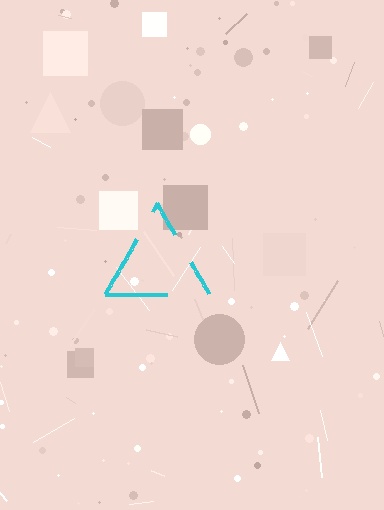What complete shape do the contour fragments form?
The contour fragments form a triangle.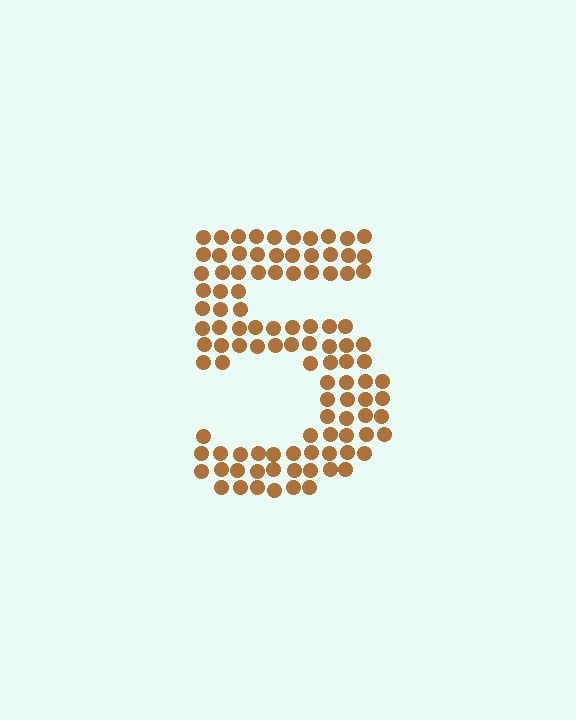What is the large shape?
The large shape is the digit 5.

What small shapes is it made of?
It is made of small circles.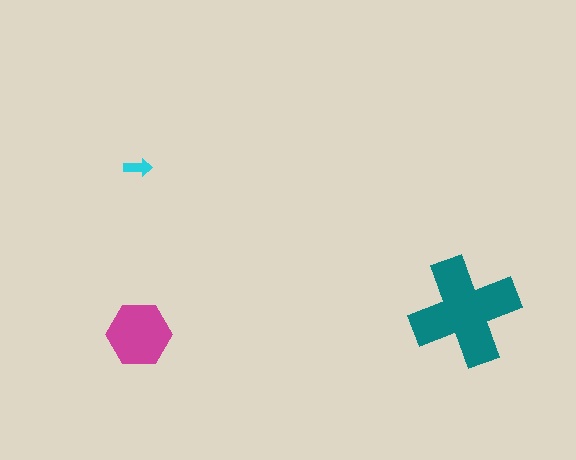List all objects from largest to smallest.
The teal cross, the magenta hexagon, the cyan arrow.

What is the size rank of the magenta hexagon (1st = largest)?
2nd.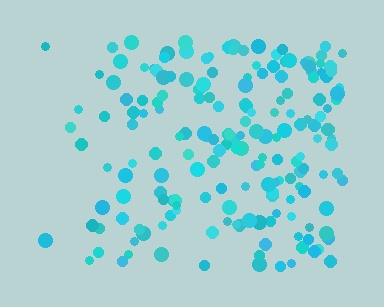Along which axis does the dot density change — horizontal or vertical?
Horizontal.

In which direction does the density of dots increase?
From left to right, with the right side densest.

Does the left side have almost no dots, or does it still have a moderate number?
Still a moderate number, just noticeably fewer than the right.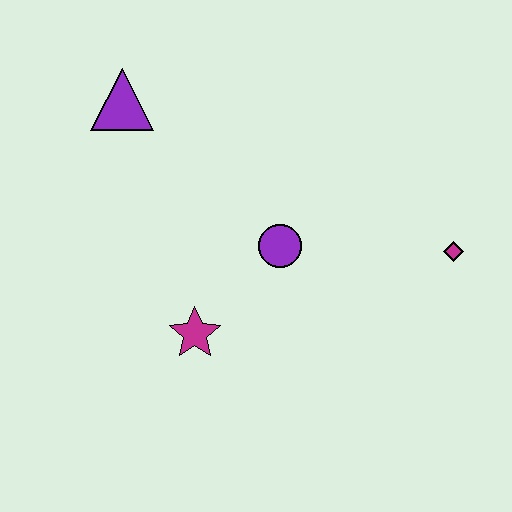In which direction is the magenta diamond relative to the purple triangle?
The magenta diamond is to the right of the purple triangle.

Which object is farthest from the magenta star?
The magenta diamond is farthest from the magenta star.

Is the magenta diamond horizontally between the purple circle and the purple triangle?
No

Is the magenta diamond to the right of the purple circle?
Yes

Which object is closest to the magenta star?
The purple circle is closest to the magenta star.